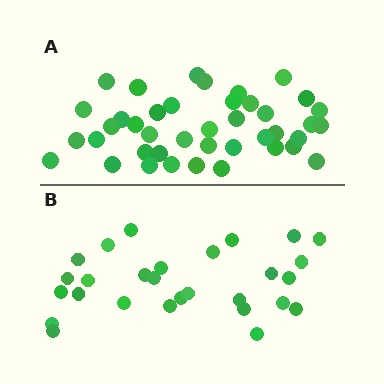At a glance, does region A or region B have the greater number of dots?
Region A (the top region) has more dots.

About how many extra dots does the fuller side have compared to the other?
Region A has approximately 15 more dots than region B.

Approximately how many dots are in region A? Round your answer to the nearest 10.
About 40 dots. (The exact count is 41, which rounds to 40.)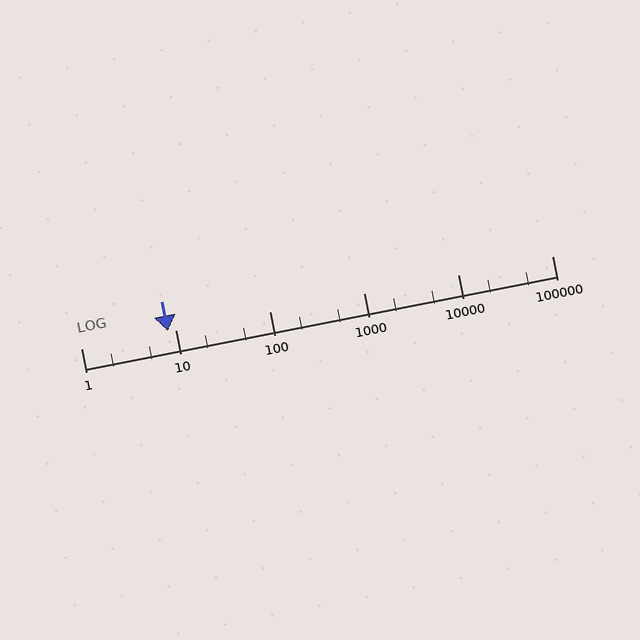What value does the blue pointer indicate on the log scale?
The pointer indicates approximately 8.3.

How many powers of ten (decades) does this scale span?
The scale spans 5 decades, from 1 to 100000.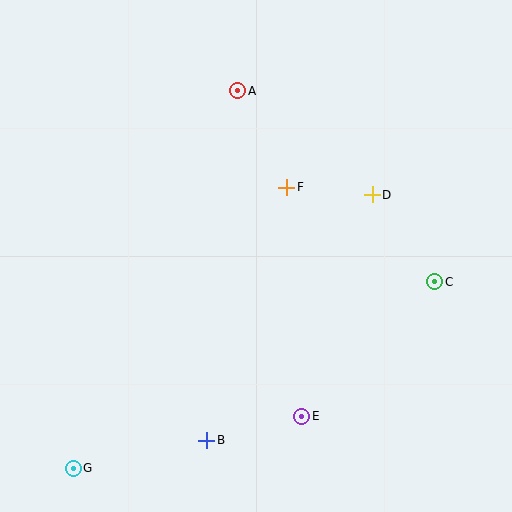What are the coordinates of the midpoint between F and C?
The midpoint between F and C is at (361, 234).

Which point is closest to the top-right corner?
Point D is closest to the top-right corner.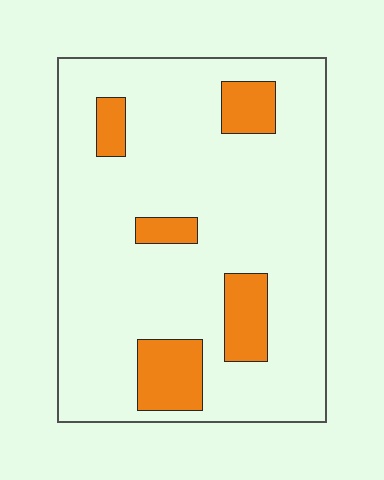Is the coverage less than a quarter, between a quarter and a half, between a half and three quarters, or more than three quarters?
Less than a quarter.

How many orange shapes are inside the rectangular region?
5.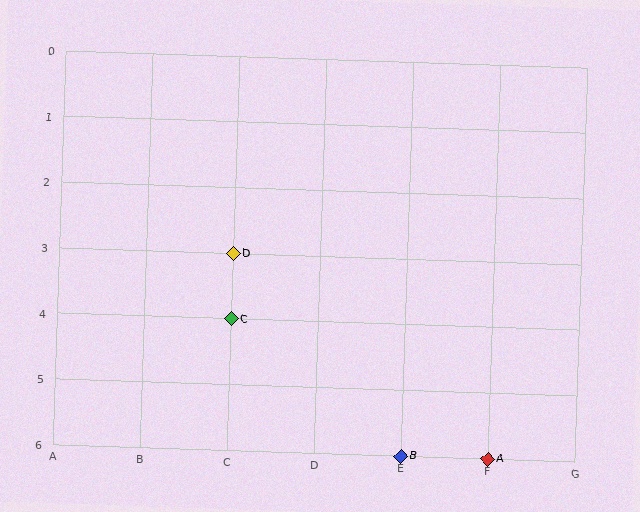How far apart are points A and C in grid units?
Points A and C are 3 columns and 2 rows apart (about 3.6 grid units diagonally).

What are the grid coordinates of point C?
Point C is at grid coordinates (C, 4).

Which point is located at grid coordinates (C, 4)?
Point C is at (C, 4).